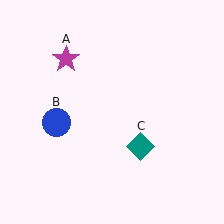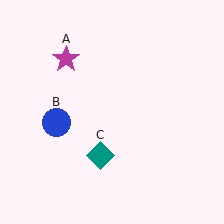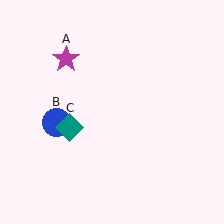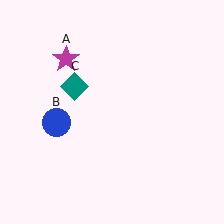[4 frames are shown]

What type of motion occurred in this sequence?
The teal diamond (object C) rotated clockwise around the center of the scene.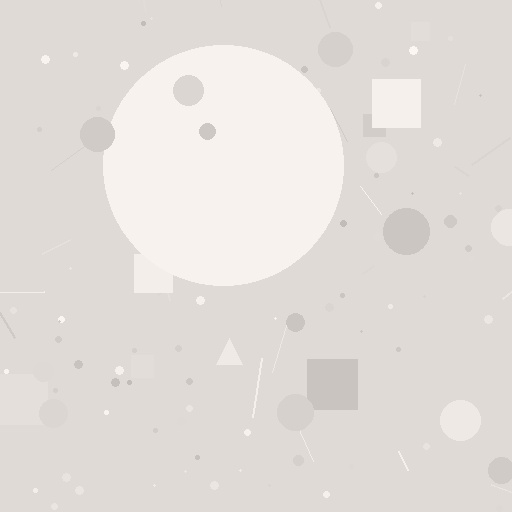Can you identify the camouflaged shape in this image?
The camouflaged shape is a circle.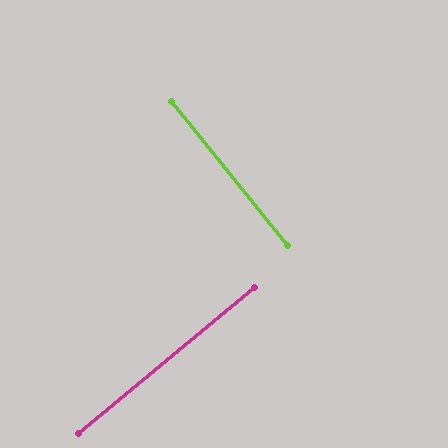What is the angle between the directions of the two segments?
Approximately 89 degrees.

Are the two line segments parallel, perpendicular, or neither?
Perpendicular — they meet at approximately 89°.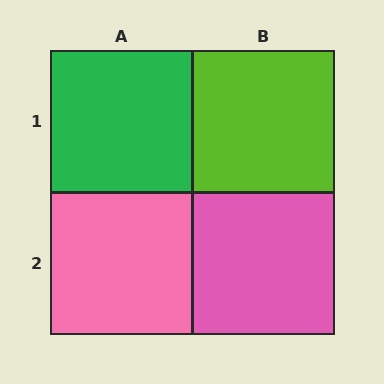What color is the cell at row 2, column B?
Pink.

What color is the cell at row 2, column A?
Pink.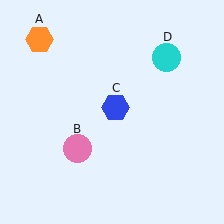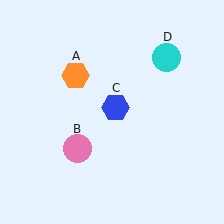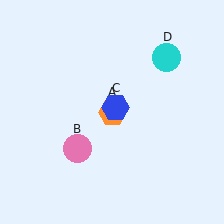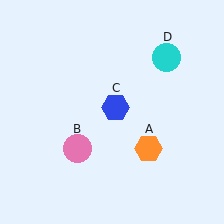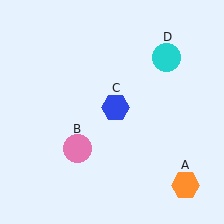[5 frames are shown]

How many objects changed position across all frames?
1 object changed position: orange hexagon (object A).